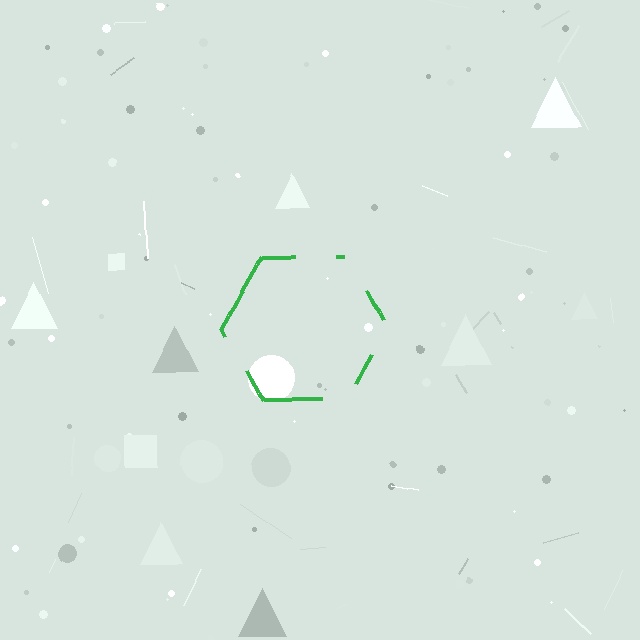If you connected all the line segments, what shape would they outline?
They would outline a hexagon.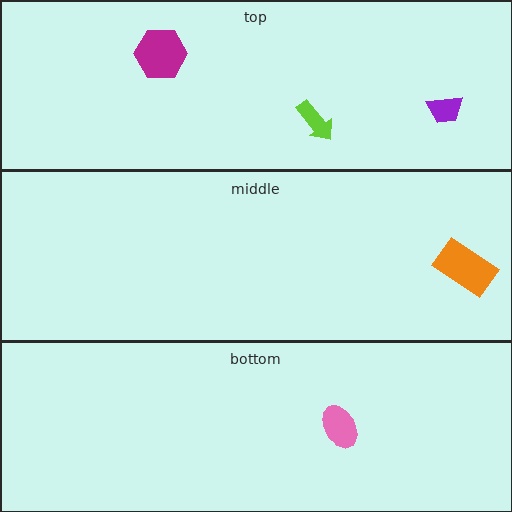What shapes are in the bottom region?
The pink ellipse.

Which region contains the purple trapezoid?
The top region.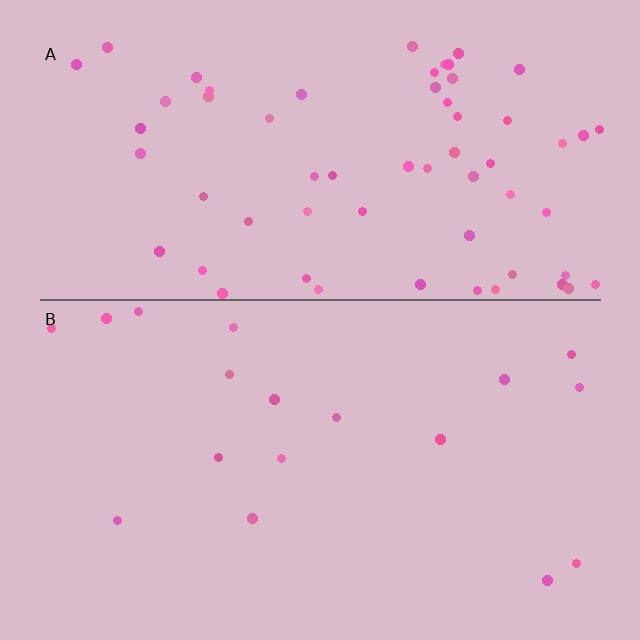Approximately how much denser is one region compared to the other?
Approximately 3.5× — region A over region B.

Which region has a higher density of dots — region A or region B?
A (the top).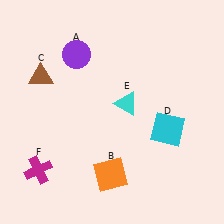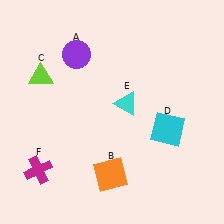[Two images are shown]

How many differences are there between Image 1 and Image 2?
There is 1 difference between the two images.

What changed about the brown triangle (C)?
In Image 1, C is brown. In Image 2, it changed to lime.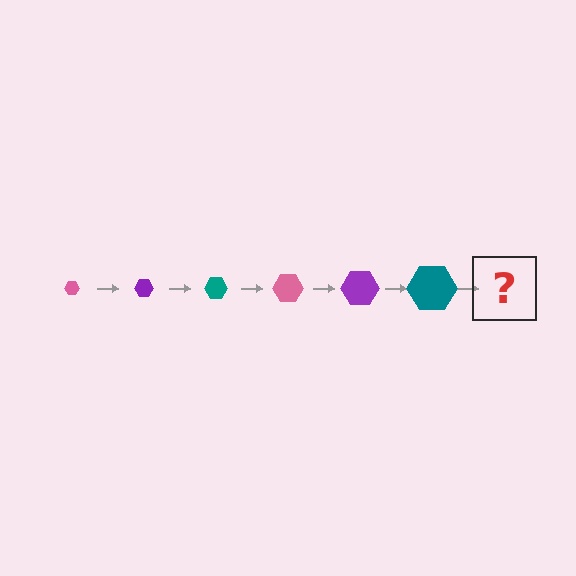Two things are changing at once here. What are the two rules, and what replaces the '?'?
The two rules are that the hexagon grows larger each step and the color cycles through pink, purple, and teal. The '?' should be a pink hexagon, larger than the previous one.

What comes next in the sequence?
The next element should be a pink hexagon, larger than the previous one.